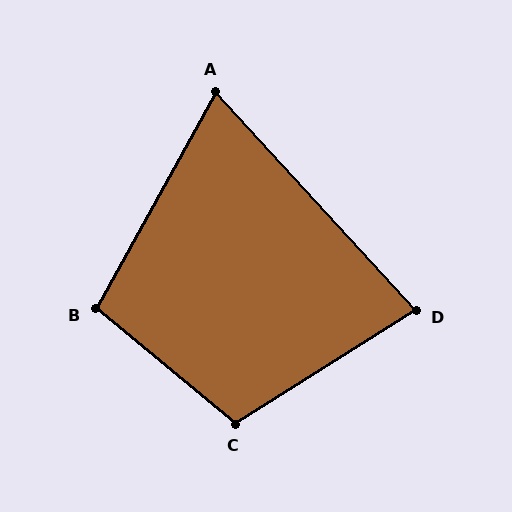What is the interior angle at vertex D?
Approximately 80 degrees (acute).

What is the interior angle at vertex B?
Approximately 100 degrees (obtuse).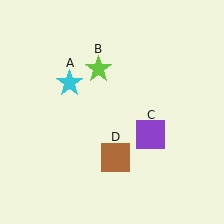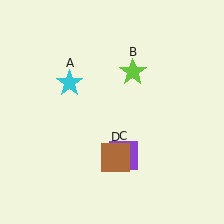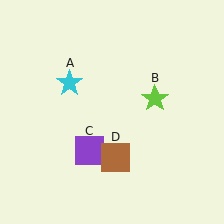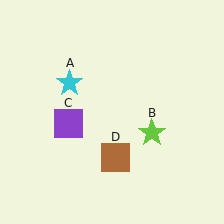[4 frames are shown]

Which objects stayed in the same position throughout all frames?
Cyan star (object A) and brown square (object D) remained stationary.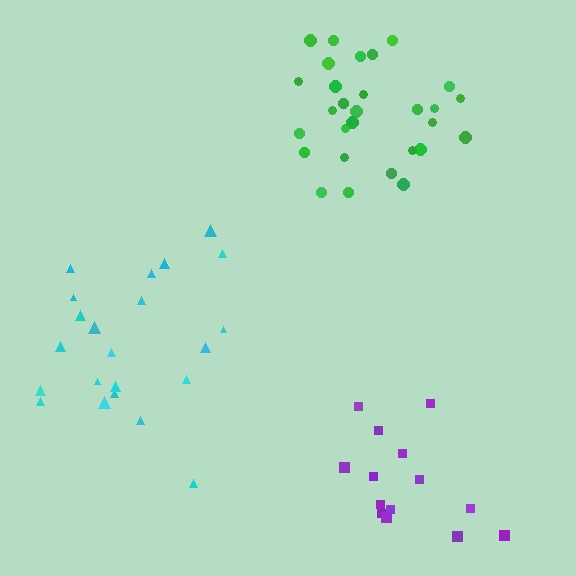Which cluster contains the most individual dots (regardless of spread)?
Green (29).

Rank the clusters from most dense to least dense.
green, cyan, purple.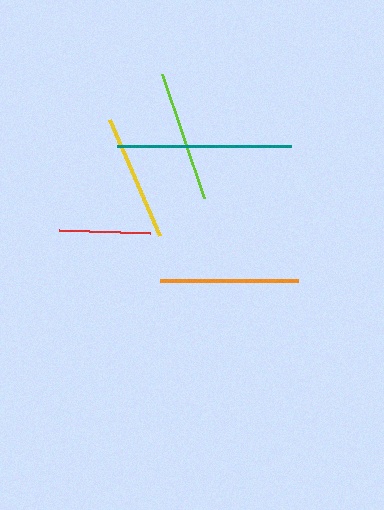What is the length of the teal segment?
The teal segment is approximately 174 pixels long.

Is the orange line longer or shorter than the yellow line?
The orange line is longer than the yellow line.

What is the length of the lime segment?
The lime segment is approximately 131 pixels long.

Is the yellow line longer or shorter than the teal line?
The teal line is longer than the yellow line.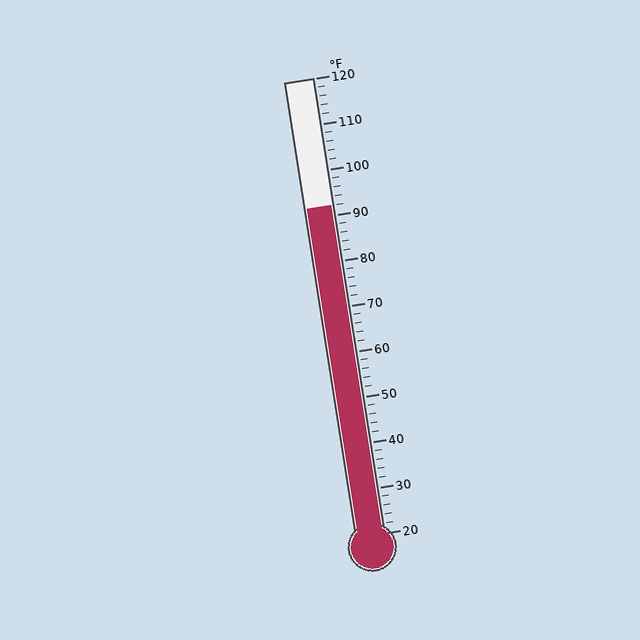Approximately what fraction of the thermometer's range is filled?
The thermometer is filled to approximately 70% of its range.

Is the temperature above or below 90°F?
The temperature is above 90°F.